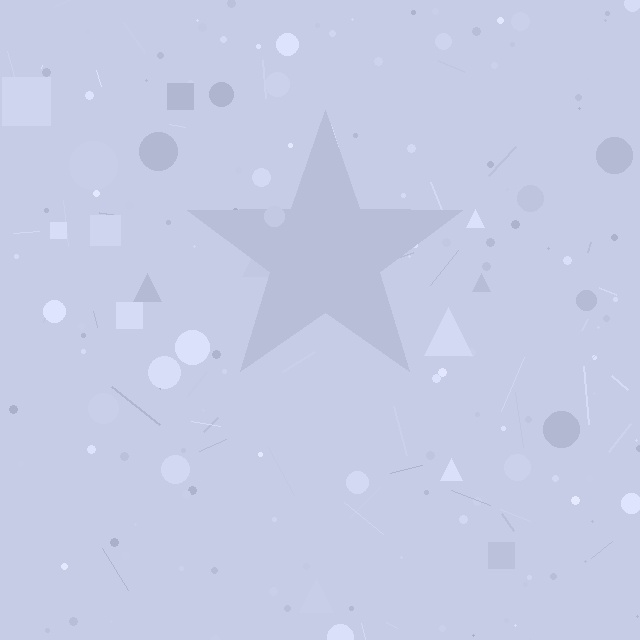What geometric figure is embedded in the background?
A star is embedded in the background.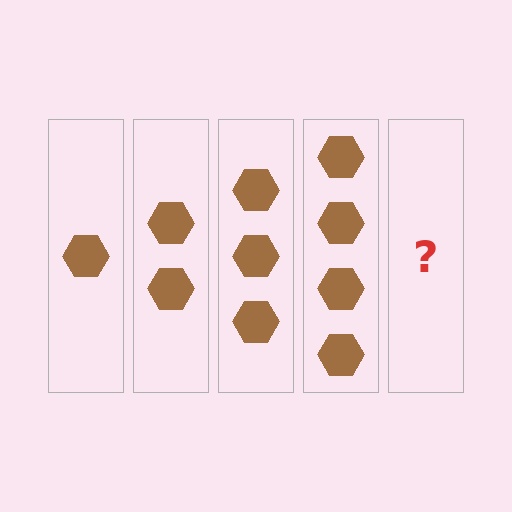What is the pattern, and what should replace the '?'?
The pattern is that each step adds one more hexagon. The '?' should be 5 hexagons.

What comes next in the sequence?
The next element should be 5 hexagons.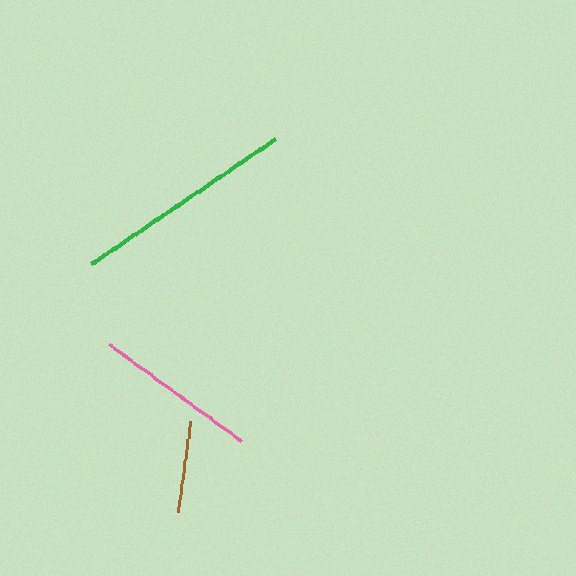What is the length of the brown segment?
The brown segment is approximately 91 pixels long.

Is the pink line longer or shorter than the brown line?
The pink line is longer than the brown line.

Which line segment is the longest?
The green line is the longest at approximately 222 pixels.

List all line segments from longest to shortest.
From longest to shortest: green, pink, brown.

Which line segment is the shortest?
The brown line is the shortest at approximately 91 pixels.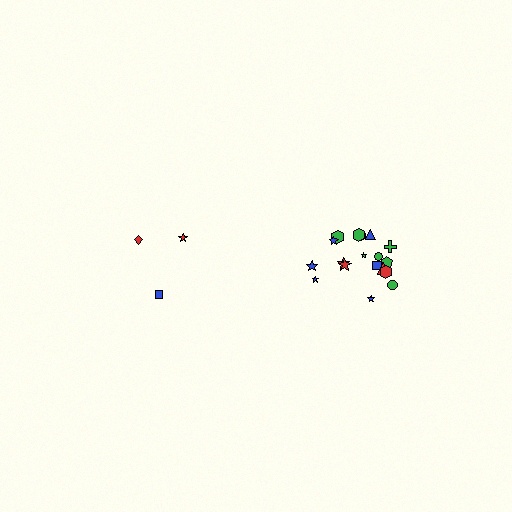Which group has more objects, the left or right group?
The right group.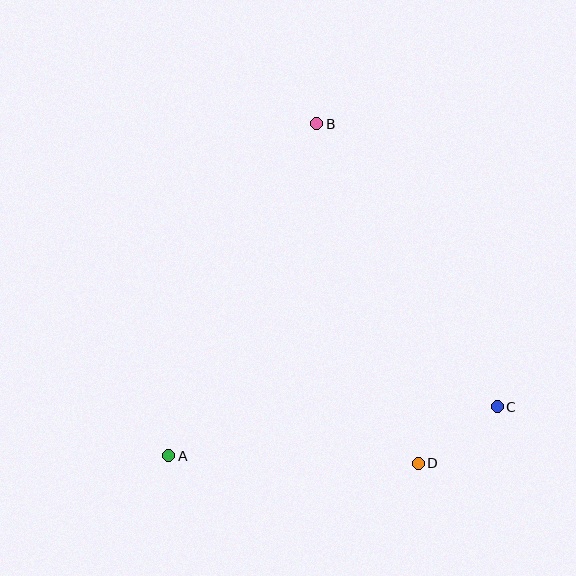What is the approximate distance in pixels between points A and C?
The distance between A and C is approximately 332 pixels.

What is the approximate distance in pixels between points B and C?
The distance between B and C is approximately 335 pixels.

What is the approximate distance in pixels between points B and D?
The distance between B and D is approximately 354 pixels.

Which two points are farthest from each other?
Points A and B are farthest from each other.